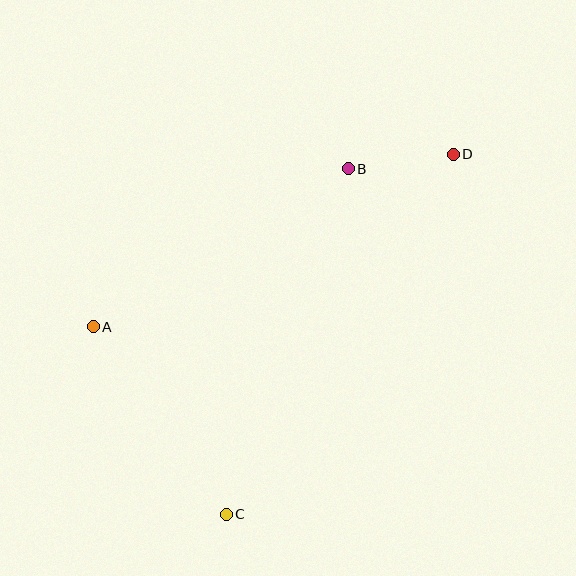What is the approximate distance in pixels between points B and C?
The distance between B and C is approximately 366 pixels.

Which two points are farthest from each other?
Points C and D are farthest from each other.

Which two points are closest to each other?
Points B and D are closest to each other.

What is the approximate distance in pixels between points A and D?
The distance between A and D is approximately 399 pixels.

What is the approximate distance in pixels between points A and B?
The distance between A and B is approximately 300 pixels.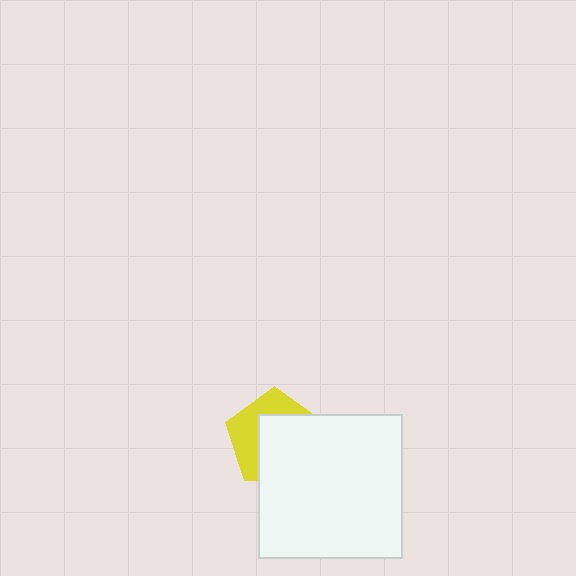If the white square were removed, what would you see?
You would see the complete yellow pentagon.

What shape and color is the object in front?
The object in front is a white square.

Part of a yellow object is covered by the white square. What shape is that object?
It is a pentagon.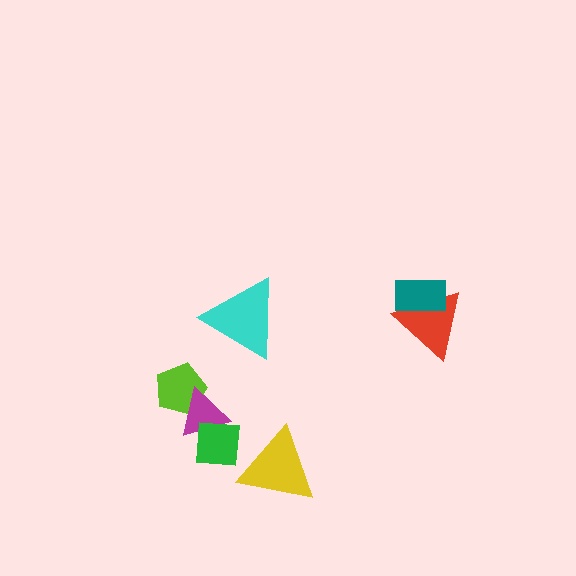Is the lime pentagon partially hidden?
Yes, it is partially covered by another shape.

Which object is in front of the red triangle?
The teal rectangle is in front of the red triangle.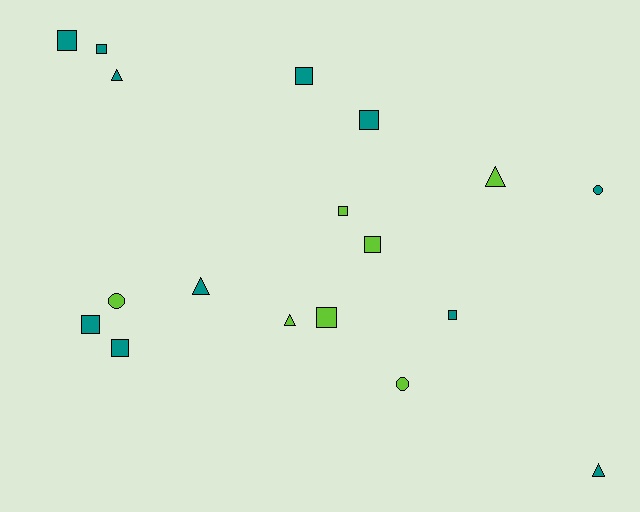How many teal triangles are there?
There are 3 teal triangles.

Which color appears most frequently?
Teal, with 11 objects.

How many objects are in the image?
There are 18 objects.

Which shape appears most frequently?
Square, with 10 objects.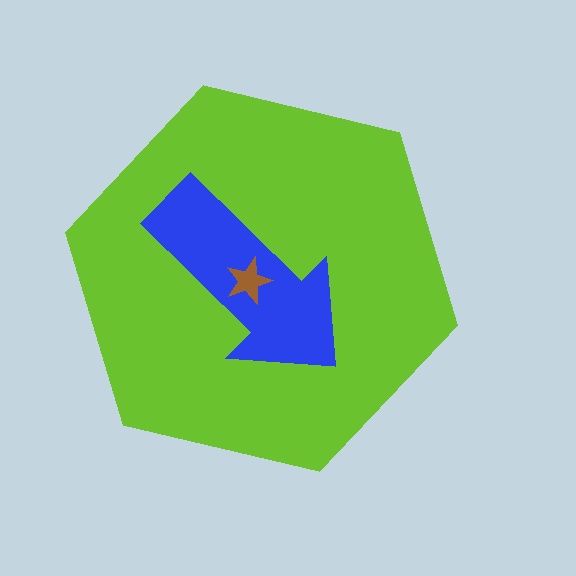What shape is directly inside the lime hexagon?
The blue arrow.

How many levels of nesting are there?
3.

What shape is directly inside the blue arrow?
The brown star.